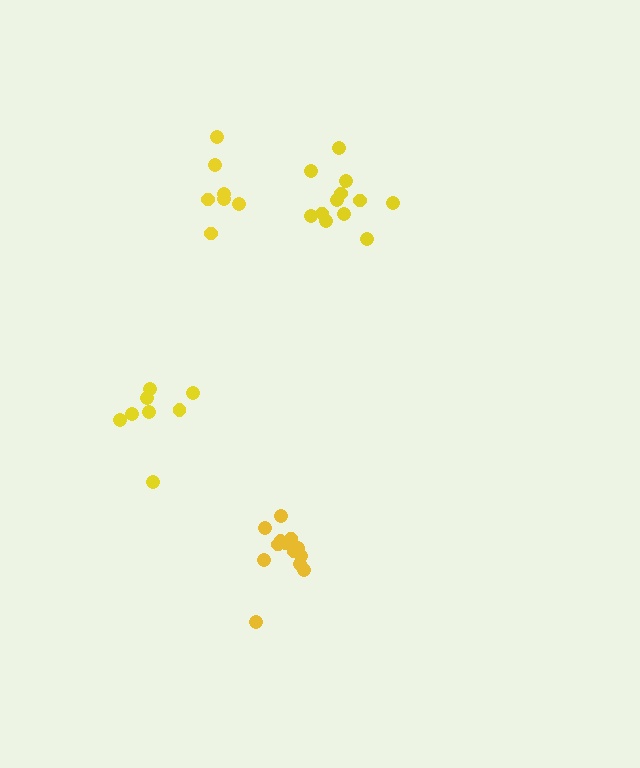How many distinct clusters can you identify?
There are 4 distinct clusters.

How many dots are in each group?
Group 1: 7 dots, Group 2: 8 dots, Group 3: 12 dots, Group 4: 13 dots (40 total).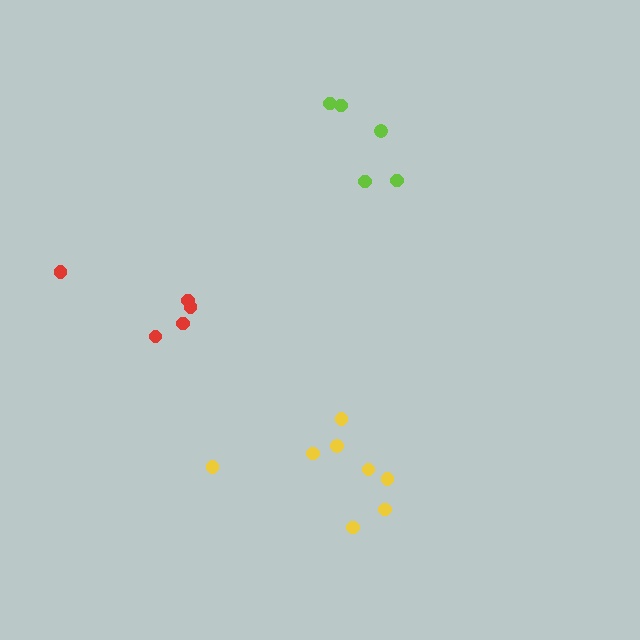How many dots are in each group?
Group 1: 5 dots, Group 2: 5 dots, Group 3: 8 dots (18 total).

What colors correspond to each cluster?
The clusters are colored: lime, red, yellow.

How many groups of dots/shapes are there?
There are 3 groups.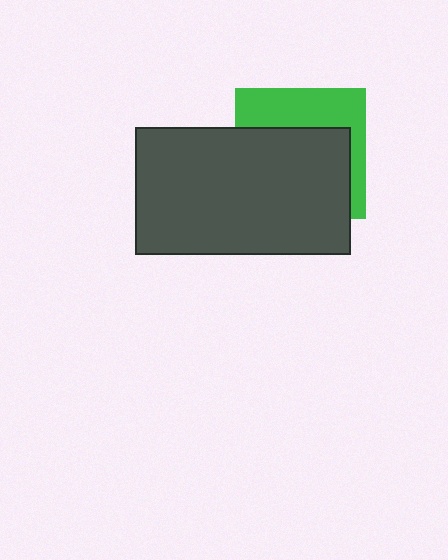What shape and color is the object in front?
The object in front is a dark gray rectangle.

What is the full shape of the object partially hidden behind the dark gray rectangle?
The partially hidden object is a green square.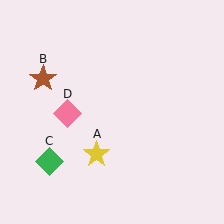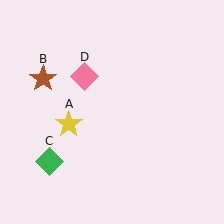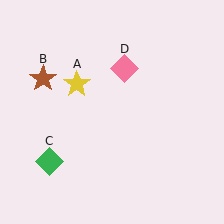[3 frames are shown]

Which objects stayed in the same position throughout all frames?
Brown star (object B) and green diamond (object C) remained stationary.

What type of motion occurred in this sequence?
The yellow star (object A), pink diamond (object D) rotated clockwise around the center of the scene.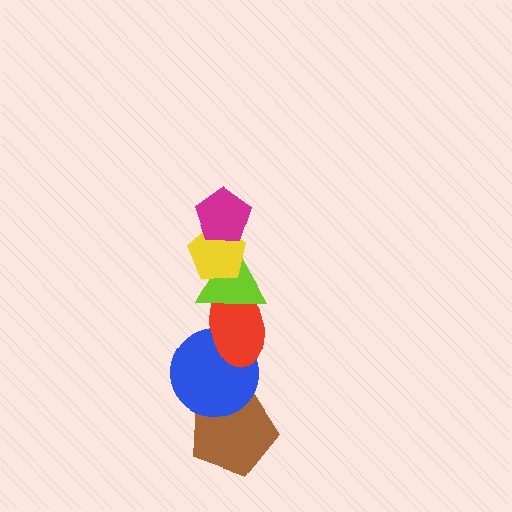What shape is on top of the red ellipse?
The lime triangle is on top of the red ellipse.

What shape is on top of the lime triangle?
The yellow pentagon is on top of the lime triangle.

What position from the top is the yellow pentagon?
The yellow pentagon is 2nd from the top.